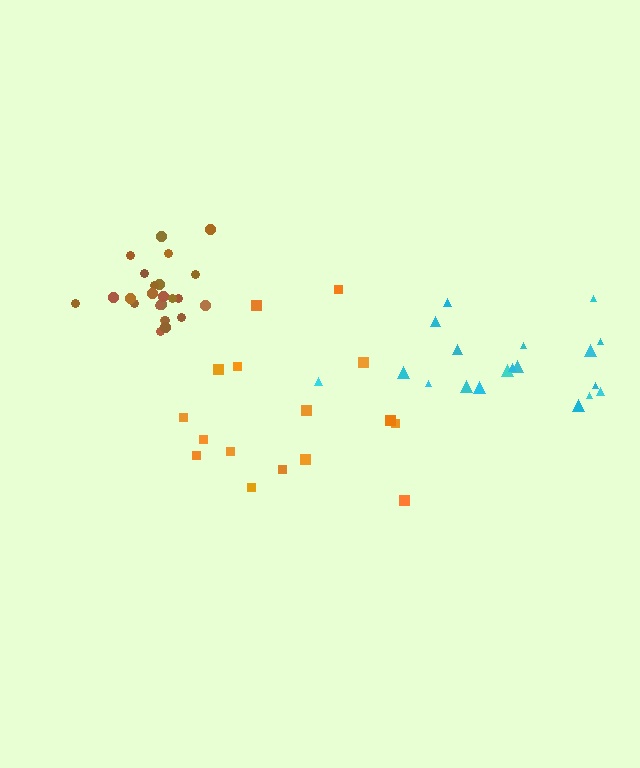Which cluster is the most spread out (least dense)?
Orange.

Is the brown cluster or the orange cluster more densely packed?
Brown.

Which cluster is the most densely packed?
Brown.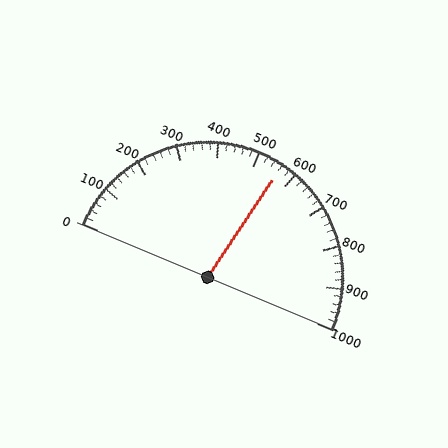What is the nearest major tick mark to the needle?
The nearest major tick mark is 600.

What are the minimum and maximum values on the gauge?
The gauge ranges from 0 to 1000.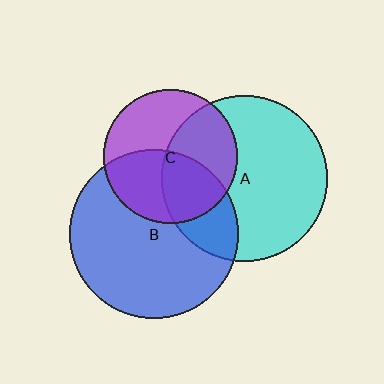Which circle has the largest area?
Circle B (blue).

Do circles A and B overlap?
Yes.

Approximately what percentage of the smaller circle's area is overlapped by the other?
Approximately 25%.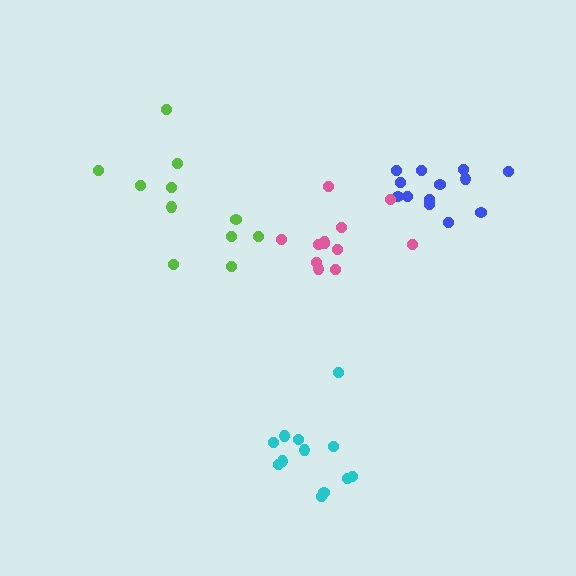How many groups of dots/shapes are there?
There are 4 groups.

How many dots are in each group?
Group 1: 13 dots, Group 2: 11 dots, Group 3: 12 dots, Group 4: 12 dots (48 total).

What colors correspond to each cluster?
The clusters are colored: blue, lime, cyan, pink.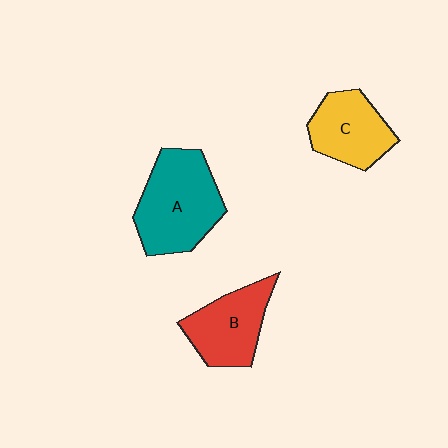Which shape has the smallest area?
Shape C (yellow).